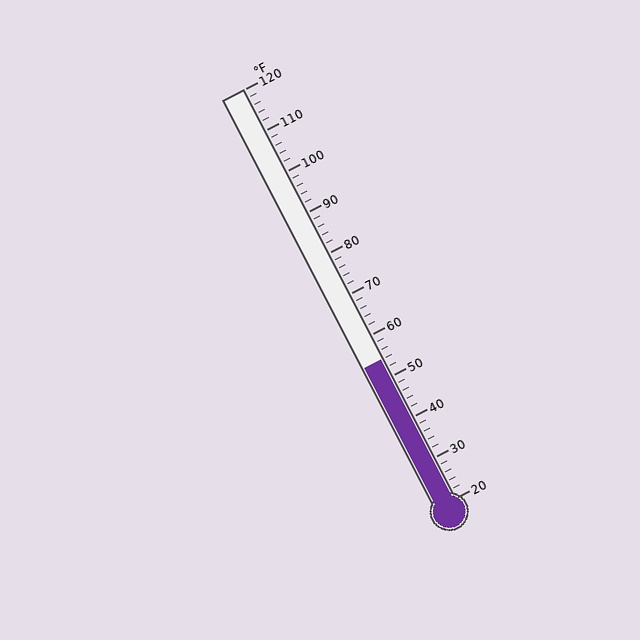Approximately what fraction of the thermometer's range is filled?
The thermometer is filled to approximately 35% of its range.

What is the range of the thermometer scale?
The thermometer scale ranges from 20°F to 120°F.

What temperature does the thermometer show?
The thermometer shows approximately 54°F.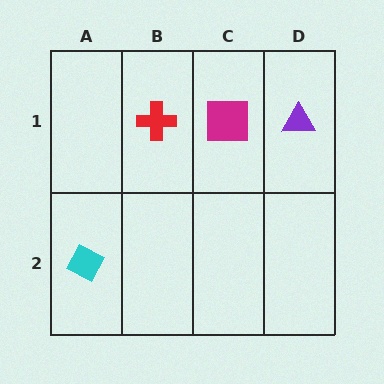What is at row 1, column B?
A red cross.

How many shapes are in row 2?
1 shape.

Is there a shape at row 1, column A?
No, that cell is empty.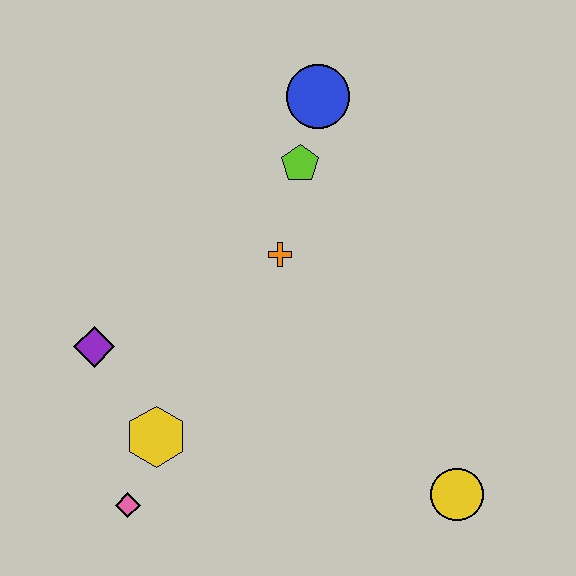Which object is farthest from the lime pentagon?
The pink diamond is farthest from the lime pentagon.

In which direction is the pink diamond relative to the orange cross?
The pink diamond is below the orange cross.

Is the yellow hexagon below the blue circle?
Yes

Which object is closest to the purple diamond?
The yellow hexagon is closest to the purple diamond.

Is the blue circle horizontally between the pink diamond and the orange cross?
No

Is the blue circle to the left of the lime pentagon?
No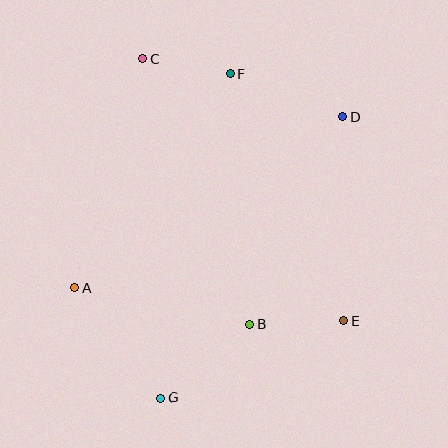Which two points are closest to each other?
Points C and F are closest to each other.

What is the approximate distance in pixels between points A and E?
The distance between A and E is approximately 271 pixels.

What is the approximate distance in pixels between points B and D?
The distance between B and D is approximately 227 pixels.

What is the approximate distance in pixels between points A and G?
The distance between A and G is approximately 139 pixels.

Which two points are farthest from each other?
Points C and G are farthest from each other.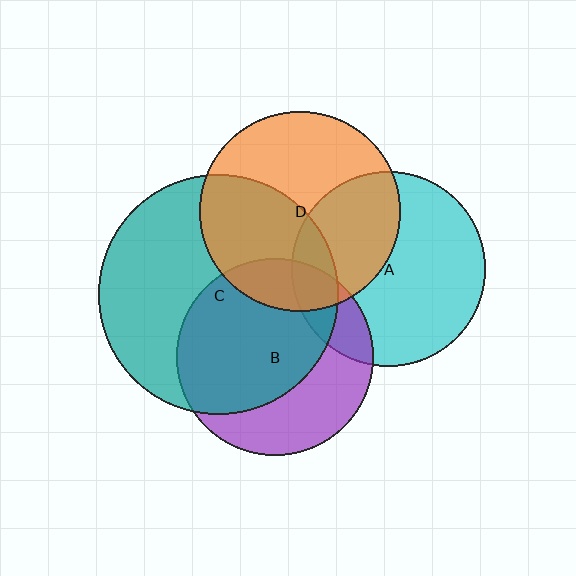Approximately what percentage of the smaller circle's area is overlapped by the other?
Approximately 35%.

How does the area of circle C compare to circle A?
Approximately 1.5 times.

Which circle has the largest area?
Circle C (teal).